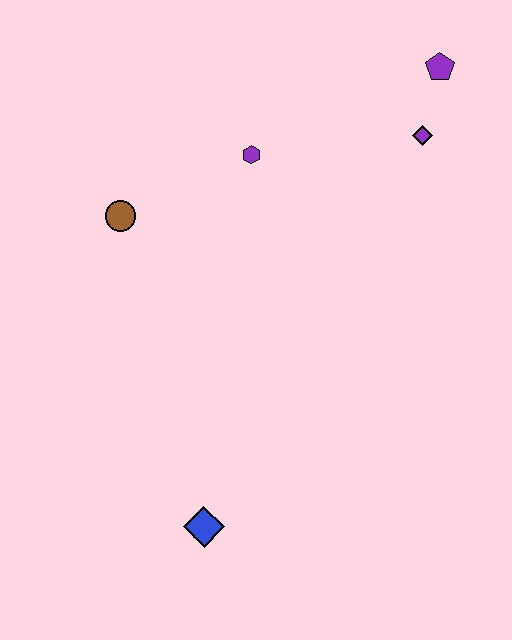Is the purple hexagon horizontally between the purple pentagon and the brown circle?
Yes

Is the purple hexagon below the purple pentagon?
Yes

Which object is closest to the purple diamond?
The purple pentagon is closest to the purple diamond.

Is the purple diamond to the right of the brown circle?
Yes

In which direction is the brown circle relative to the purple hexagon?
The brown circle is to the left of the purple hexagon.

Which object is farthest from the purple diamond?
The blue diamond is farthest from the purple diamond.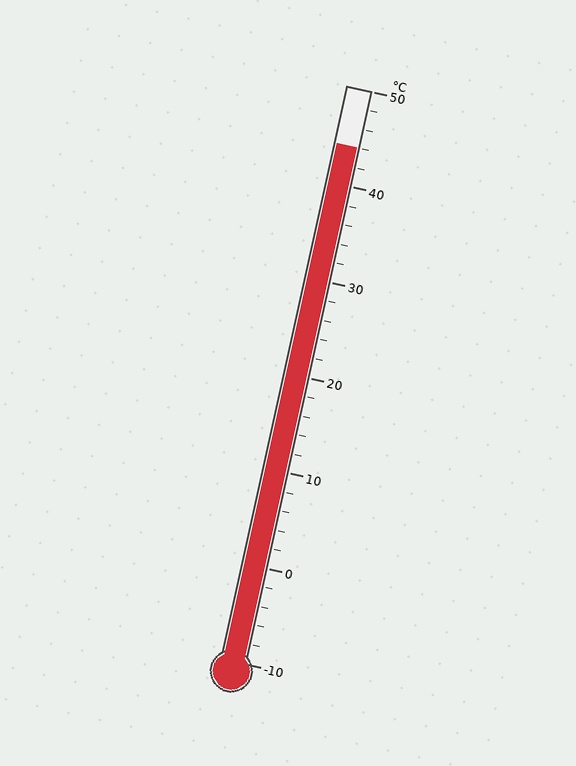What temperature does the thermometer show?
The thermometer shows approximately 44°C.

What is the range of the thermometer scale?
The thermometer scale ranges from -10°C to 50°C.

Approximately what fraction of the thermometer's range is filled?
The thermometer is filled to approximately 90% of its range.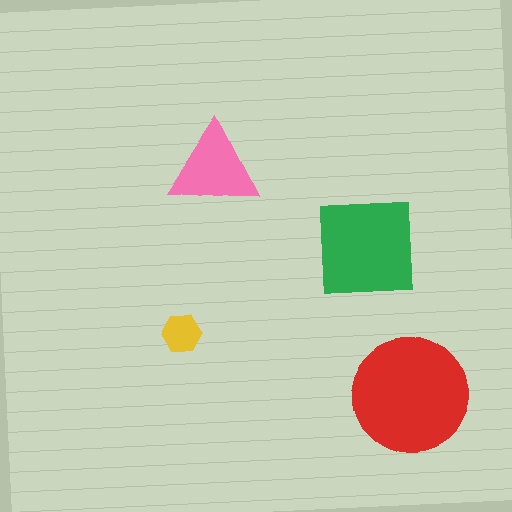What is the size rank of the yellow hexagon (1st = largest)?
4th.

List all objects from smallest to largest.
The yellow hexagon, the pink triangle, the green square, the red circle.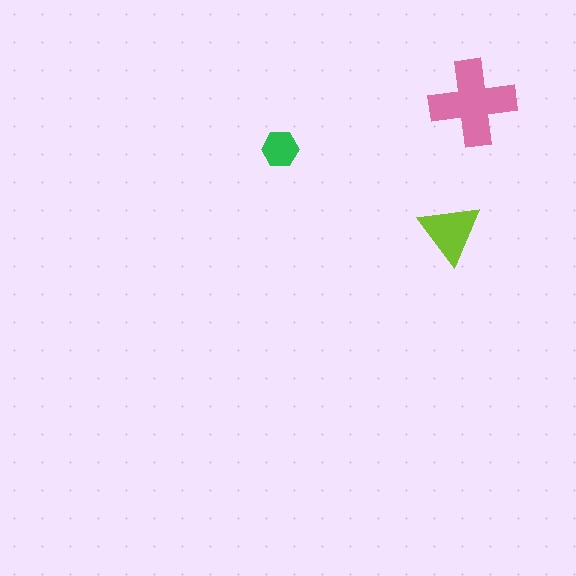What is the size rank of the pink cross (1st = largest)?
1st.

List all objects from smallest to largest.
The green hexagon, the lime triangle, the pink cross.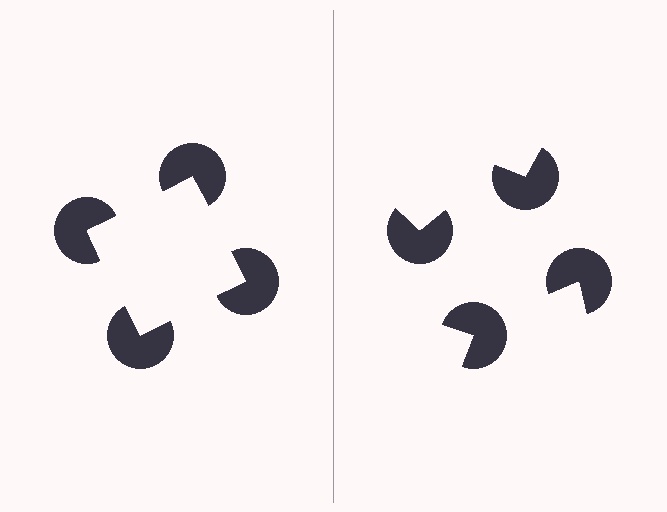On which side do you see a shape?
An illusory square appears on the left side. On the right side the wedge cuts are rotated, so no coherent shape forms.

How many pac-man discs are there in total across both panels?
8 — 4 on each side.